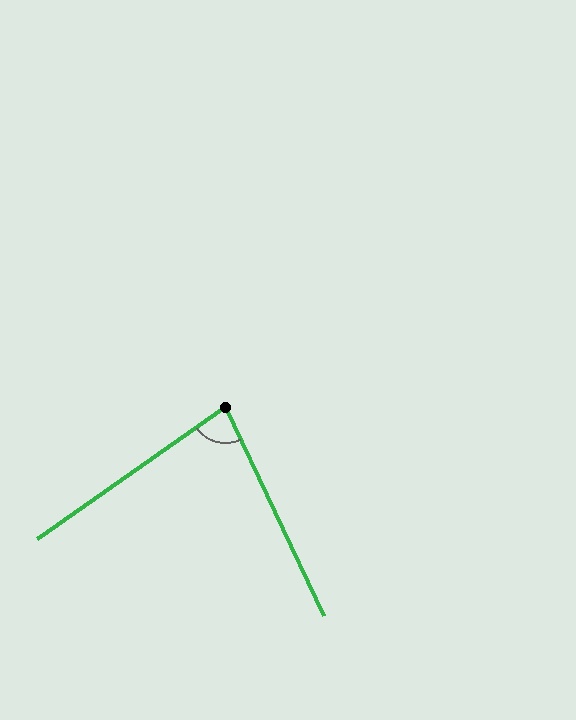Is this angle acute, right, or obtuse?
It is acute.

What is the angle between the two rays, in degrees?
Approximately 80 degrees.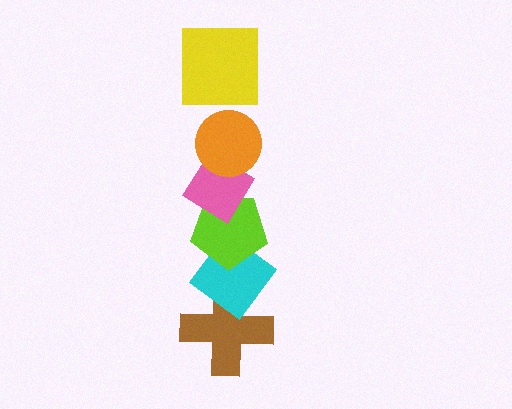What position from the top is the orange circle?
The orange circle is 2nd from the top.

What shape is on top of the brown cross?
The cyan diamond is on top of the brown cross.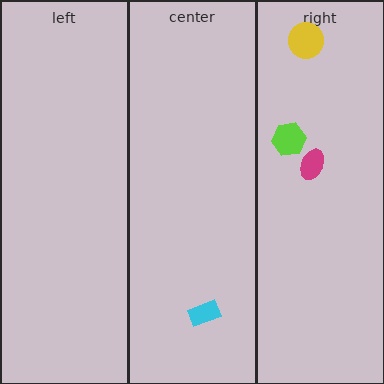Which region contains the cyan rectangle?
The center region.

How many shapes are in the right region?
3.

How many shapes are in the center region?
1.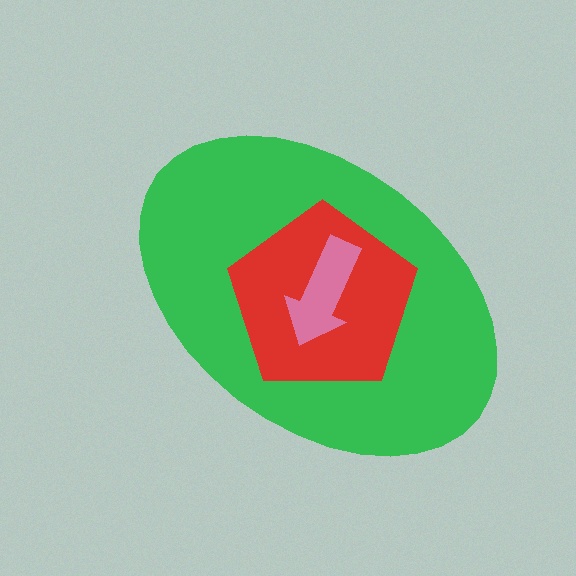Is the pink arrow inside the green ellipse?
Yes.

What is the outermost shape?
The green ellipse.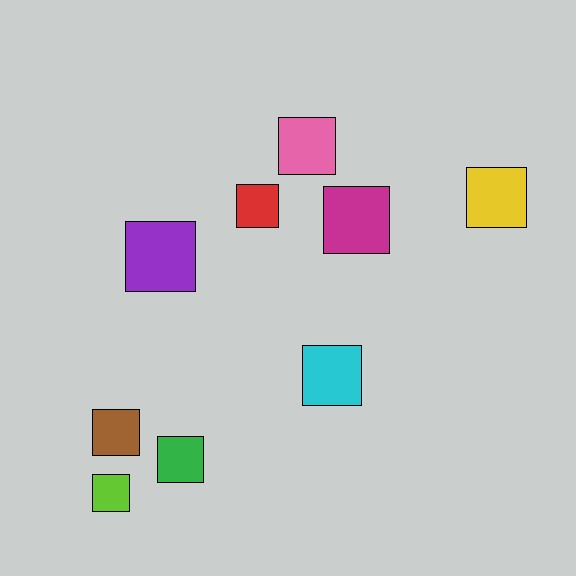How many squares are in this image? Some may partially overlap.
There are 9 squares.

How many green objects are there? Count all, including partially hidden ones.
There is 1 green object.